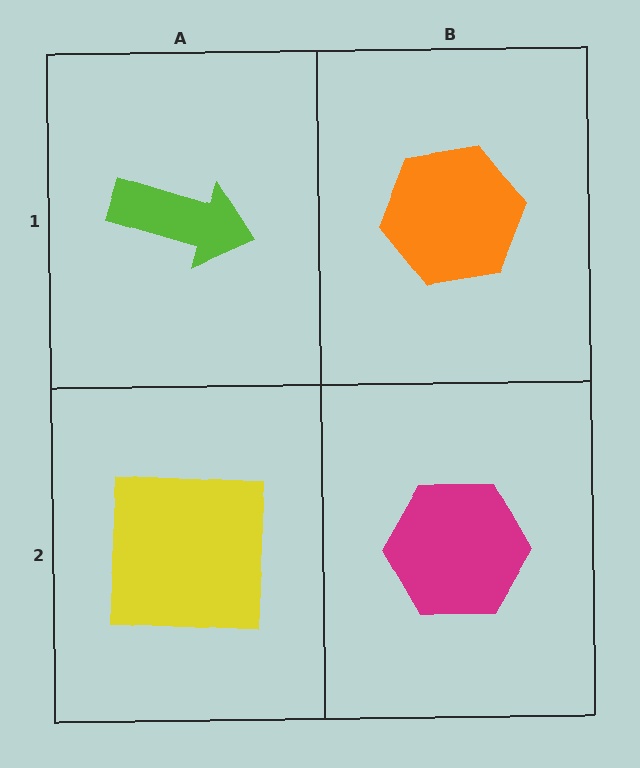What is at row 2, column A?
A yellow square.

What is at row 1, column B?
An orange hexagon.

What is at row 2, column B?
A magenta hexagon.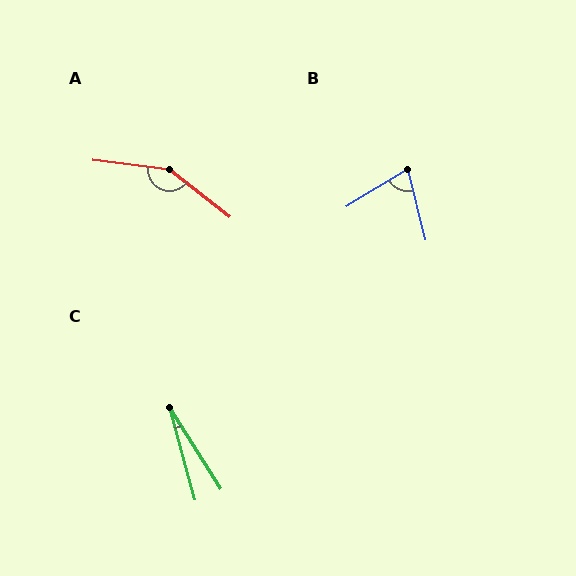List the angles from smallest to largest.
C (17°), B (72°), A (149°).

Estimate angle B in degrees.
Approximately 72 degrees.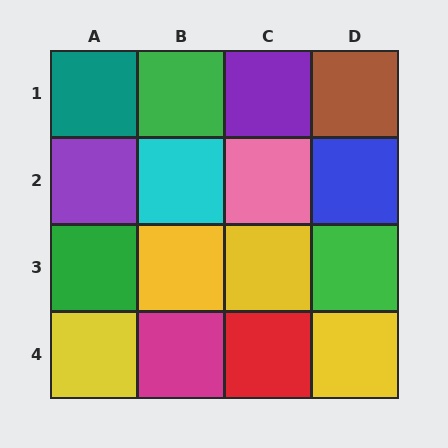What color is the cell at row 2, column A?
Purple.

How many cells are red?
1 cell is red.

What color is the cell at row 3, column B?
Yellow.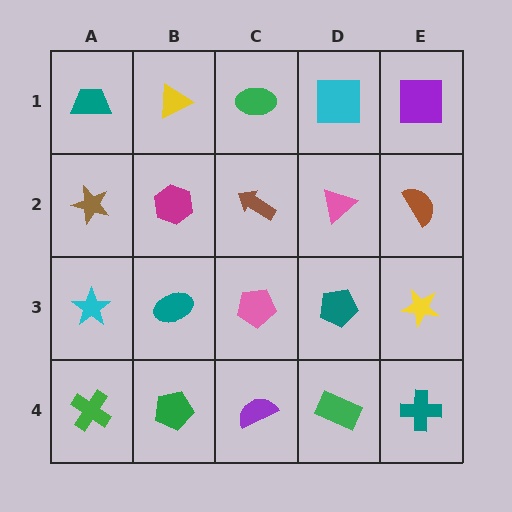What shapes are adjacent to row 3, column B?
A magenta hexagon (row 2, column B), a green pentagon (row 4, column B), a cyan star (row 3, column A), a pink pentagon (row 3, column C).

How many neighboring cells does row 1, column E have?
2.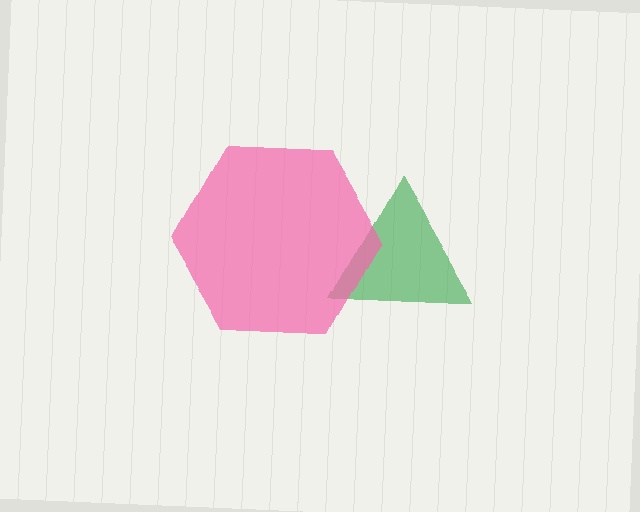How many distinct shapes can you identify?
There are 2 distinct shapes: a green triangle, a pink hexagon.